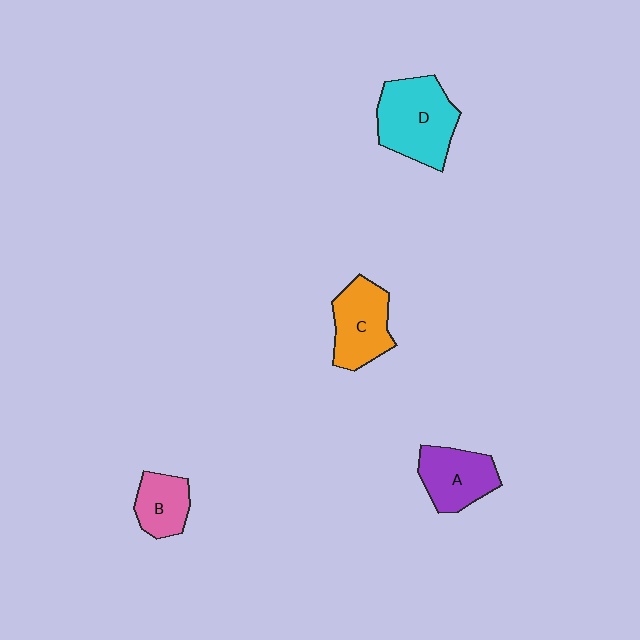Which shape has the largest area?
Shape D (cyan).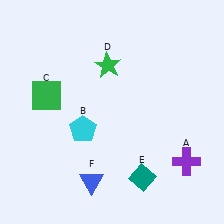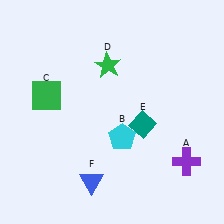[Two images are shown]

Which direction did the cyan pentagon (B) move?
The cyan pentagon (B) moved right.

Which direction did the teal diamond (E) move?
The teal diamond (E) moved up.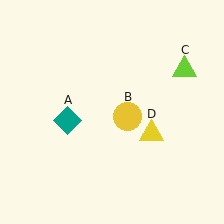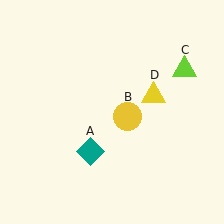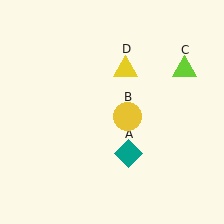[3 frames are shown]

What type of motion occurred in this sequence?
The teal diamond (object A), yellow triangle (object D) rotated counterclockwise around the center of the scene.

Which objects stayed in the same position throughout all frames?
Yellow circle (object B) and lime triangle (object C) remained stationary.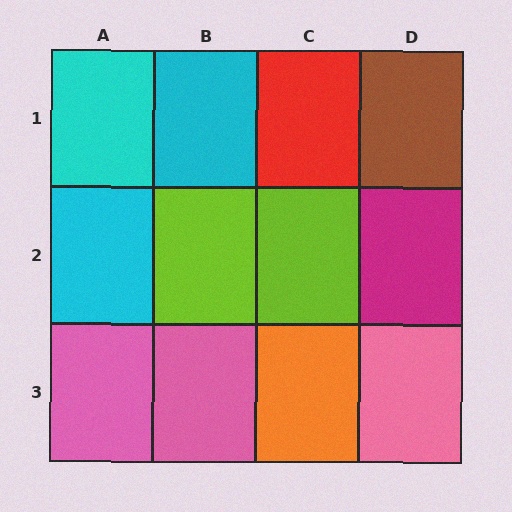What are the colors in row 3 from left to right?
Pink, pink, orange, pink.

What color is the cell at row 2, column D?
Magenta.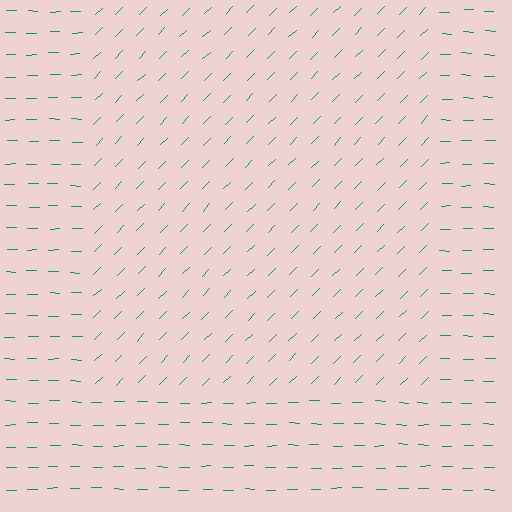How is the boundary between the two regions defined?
The boundary is defined purely by a change in line orientation (approximately 45 degrees difference). All lines are the same color and thickness.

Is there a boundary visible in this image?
Yes, there is a texture boundary formed by a change in line orientation.